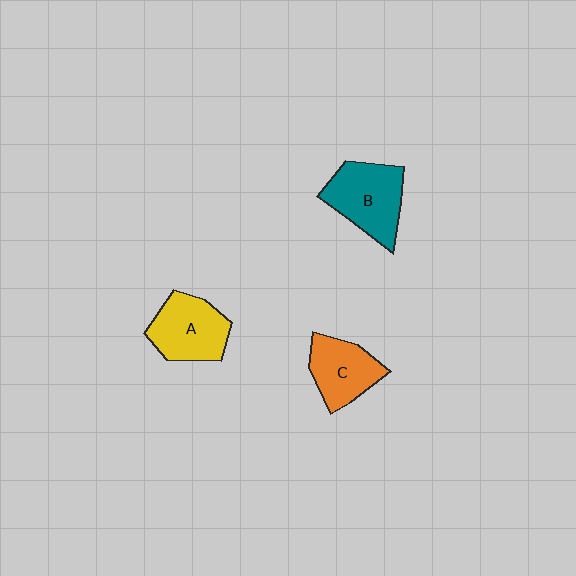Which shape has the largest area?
Shape B (teal).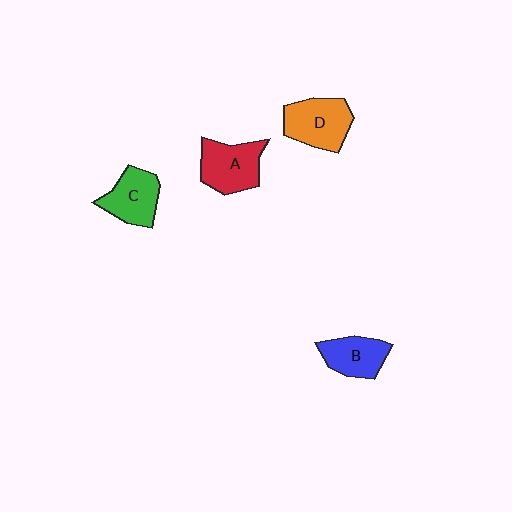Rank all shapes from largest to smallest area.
From largest to smallest: D (orange), A (red), C (green), B (blue).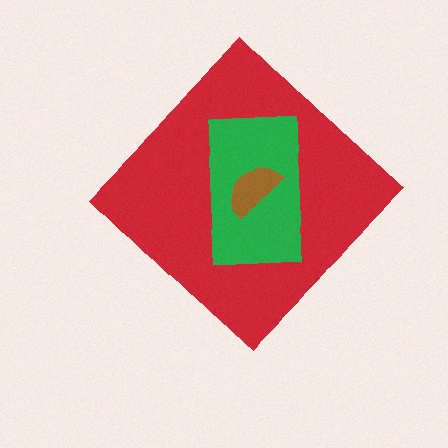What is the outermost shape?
The red diamond.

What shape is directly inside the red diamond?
The green rectangle.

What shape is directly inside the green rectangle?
The brown semicircle.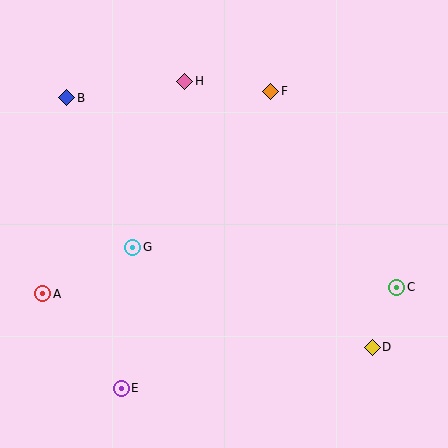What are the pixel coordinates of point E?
Point E is at (121, 388).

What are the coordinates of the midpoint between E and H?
The midpoint between E and H is at (153, 235).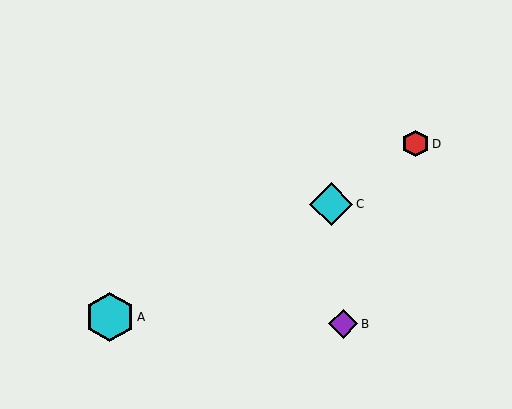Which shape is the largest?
The cyan hexagon (labeled A) is the largest.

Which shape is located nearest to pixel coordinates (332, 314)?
The purple diamond (labeled B) at (343, 324) is nearest to that location.